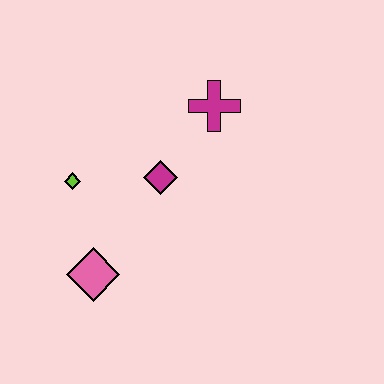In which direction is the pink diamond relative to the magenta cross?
The pink diamond is below the magenta cross.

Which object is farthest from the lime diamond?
The magenta cross is farthest from the lime diamond.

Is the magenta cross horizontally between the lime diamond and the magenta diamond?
No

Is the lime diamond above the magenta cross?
No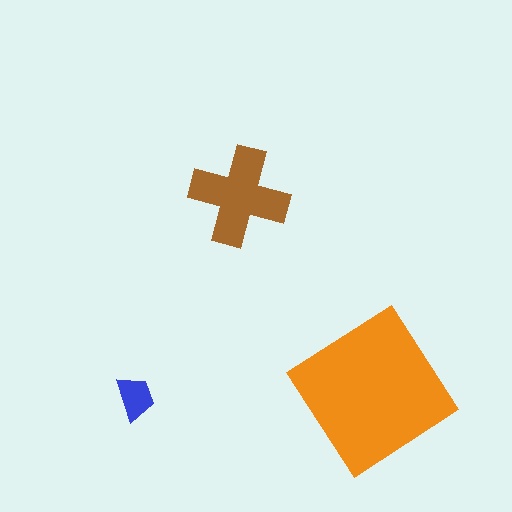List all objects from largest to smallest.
The orange diamond, the brown cross, the blue trapezoid.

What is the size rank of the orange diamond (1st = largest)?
1st.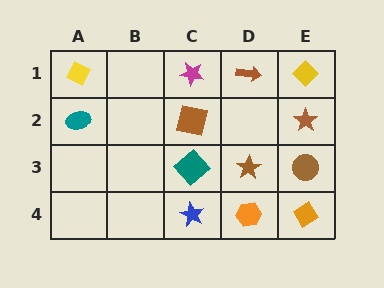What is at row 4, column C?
A blue star.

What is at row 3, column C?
A teal diamond.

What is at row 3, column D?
A brown star.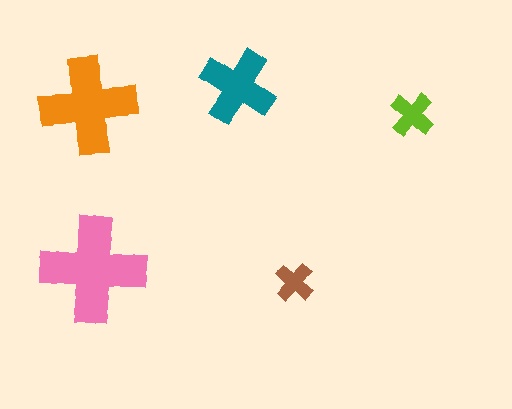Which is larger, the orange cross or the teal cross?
The orange one.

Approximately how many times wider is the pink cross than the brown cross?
About 2.5 times wider.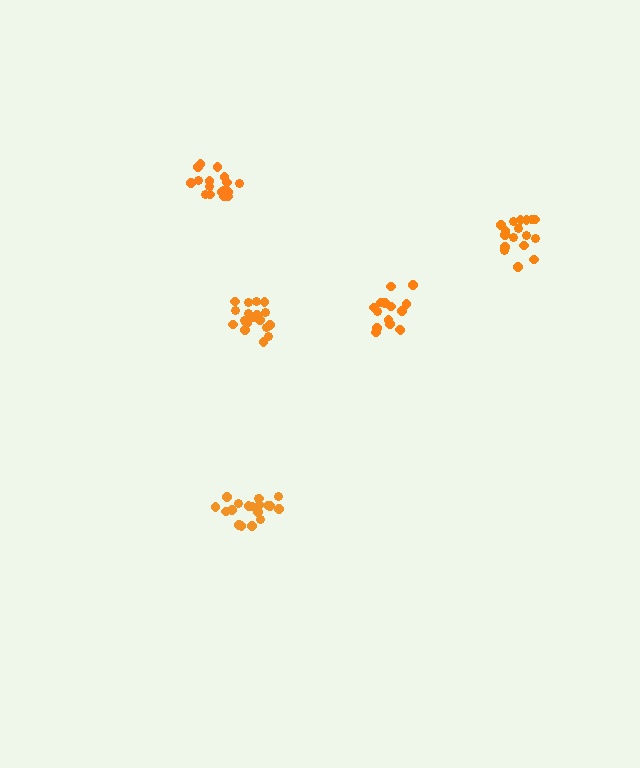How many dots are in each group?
Group 1: 15 dots, Group 2: 19 dots, Group 3: 17 dots, Group 4: 18 dots, Group 5: 17 dots (86 total).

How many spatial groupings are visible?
There are 5 spatial groupings.